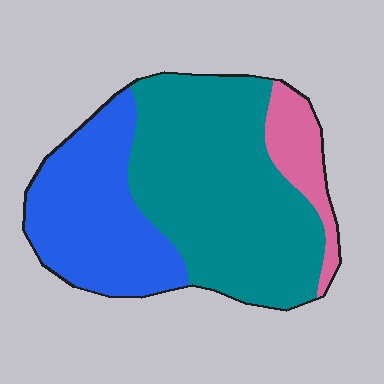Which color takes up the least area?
Pink, at roughly 10%.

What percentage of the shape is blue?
Blue takes up about one third (1/3) of the shape.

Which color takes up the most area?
Teal, at roughly 55%.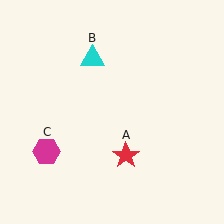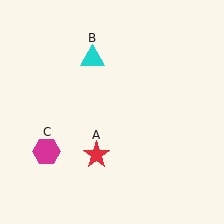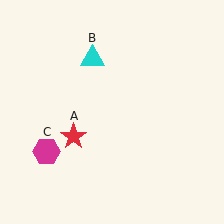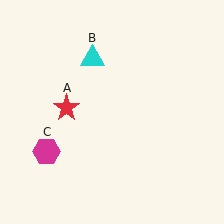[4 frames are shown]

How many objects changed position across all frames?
1 object changed position: red star (object A).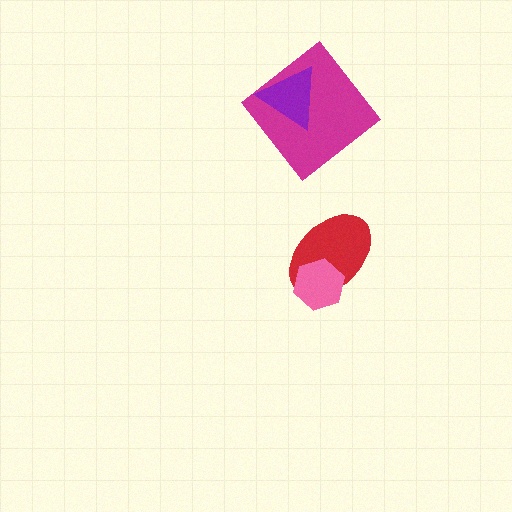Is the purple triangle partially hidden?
No, no other shape covers it.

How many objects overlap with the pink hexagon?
1 object overlaps with the pink hexagon.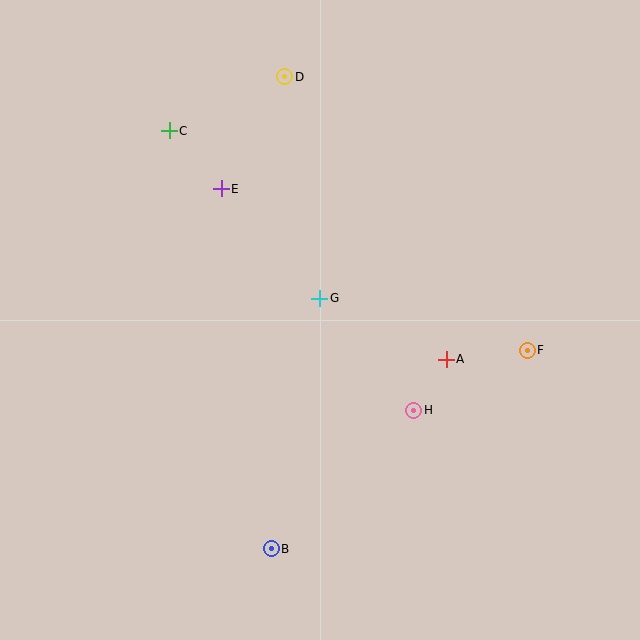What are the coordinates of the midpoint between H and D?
The midpoint between H and D is at (349, 244).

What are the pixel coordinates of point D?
Point D is at (285, 77).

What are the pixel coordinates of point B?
Point B is at (271, 549).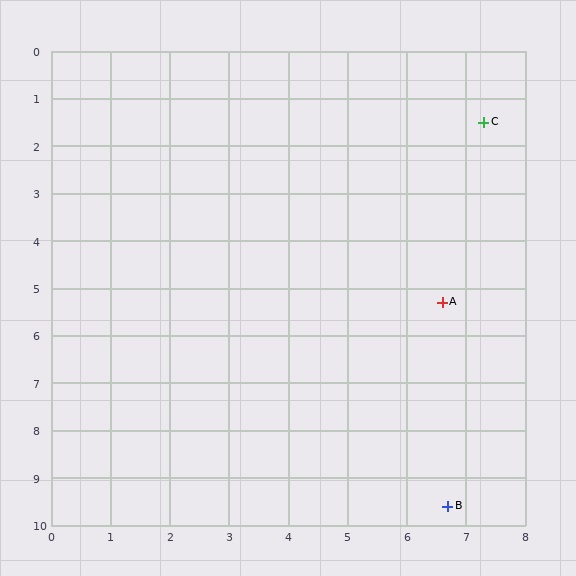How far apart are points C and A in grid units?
Points C and A are about 3.9 grid units apart.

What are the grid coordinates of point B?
Point B is at approximately (6.7, 9.6).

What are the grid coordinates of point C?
Point C is at approximately (7.3, 1.5).